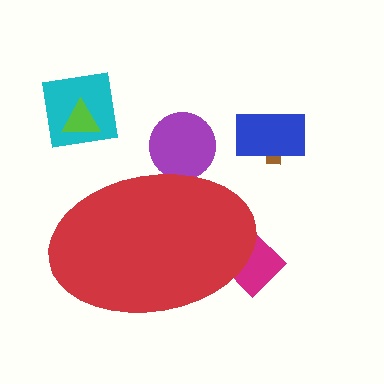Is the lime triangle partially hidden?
No, the lime triangle is fully visible.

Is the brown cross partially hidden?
No, the brown cross is fully visible.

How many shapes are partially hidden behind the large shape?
2 shapes are partially hidden.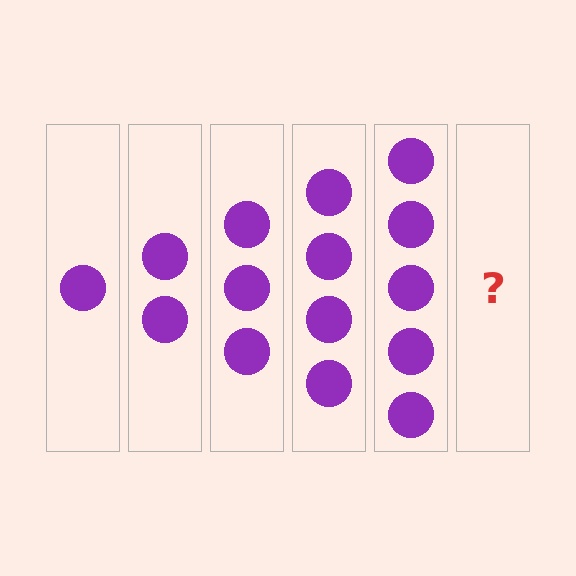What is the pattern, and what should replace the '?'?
The pattern is that each step adds one more circle. The '?' should be 6 circles.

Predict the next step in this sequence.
The next step is 6 circles.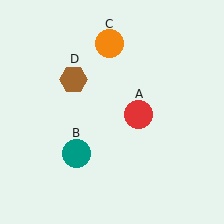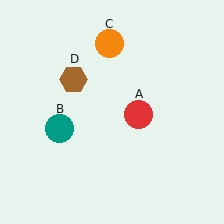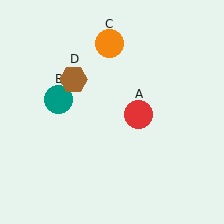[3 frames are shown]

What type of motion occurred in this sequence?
The teal circle (object B) rotated clockwise around the center of the scene.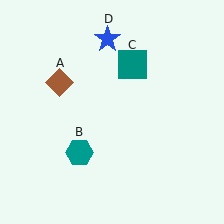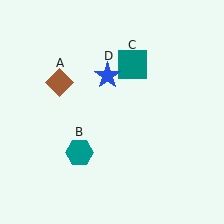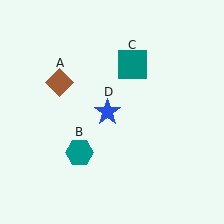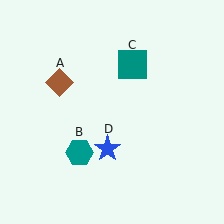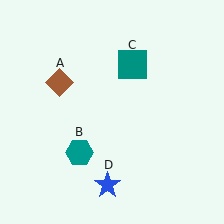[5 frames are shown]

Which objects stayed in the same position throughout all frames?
Brown diamond (object A) and teal hexagon (object B) and teal square (object C) remained stationary.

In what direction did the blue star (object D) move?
The blue star (object D) moved down.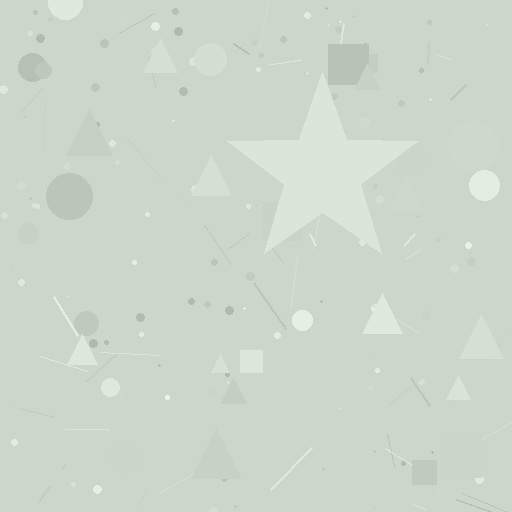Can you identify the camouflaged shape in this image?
The camouflaged shape is a star.